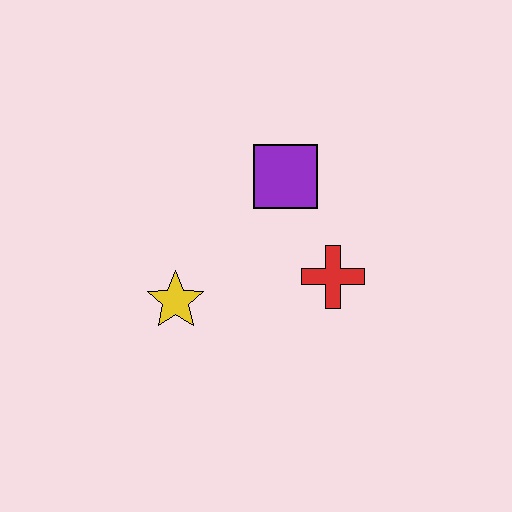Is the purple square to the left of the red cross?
Yes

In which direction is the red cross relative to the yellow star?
The red cross is to the right of the yellow star.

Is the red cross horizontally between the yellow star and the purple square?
No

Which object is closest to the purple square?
The red cross is closest to the purple square.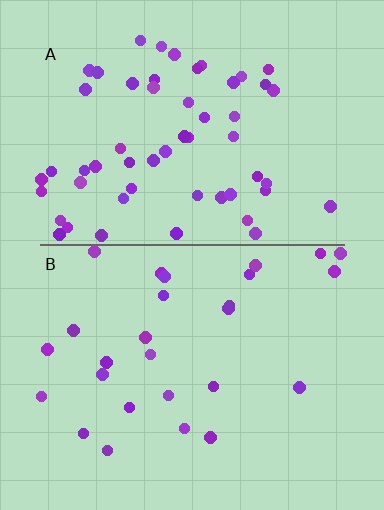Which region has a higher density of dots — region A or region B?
A (the top).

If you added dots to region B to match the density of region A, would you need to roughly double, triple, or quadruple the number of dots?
Approximately double.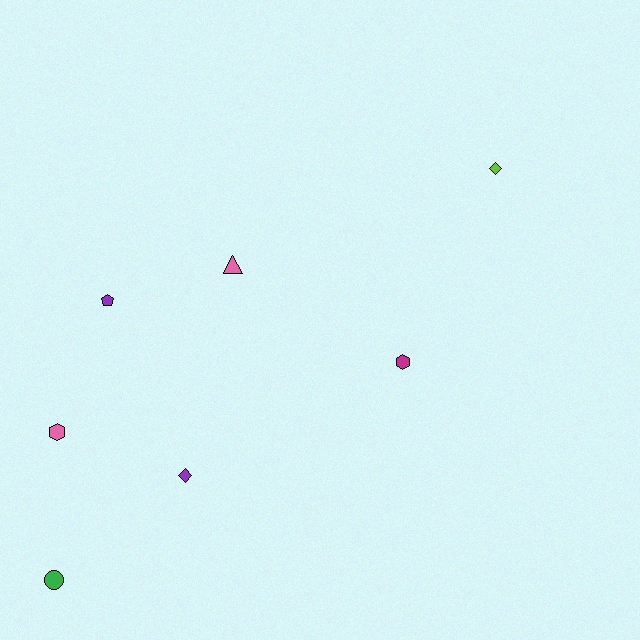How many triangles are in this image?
There is 1 triangle.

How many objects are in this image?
There are 7 objects.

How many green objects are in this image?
There is 1 green object.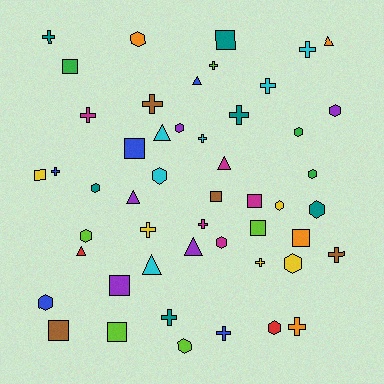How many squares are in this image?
There are 11 squares.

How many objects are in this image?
There are 50 objects.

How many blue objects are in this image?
There are 5 blue objects.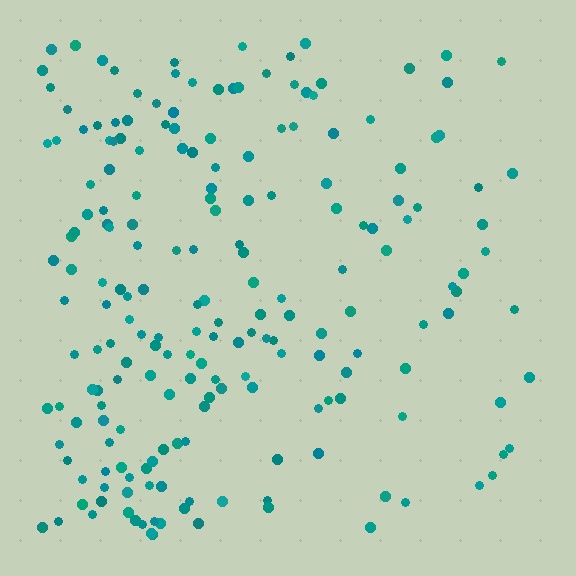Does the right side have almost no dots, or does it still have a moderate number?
Still a moderate number, just noticeably fewer than the left.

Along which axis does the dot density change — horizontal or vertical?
Horizontal.